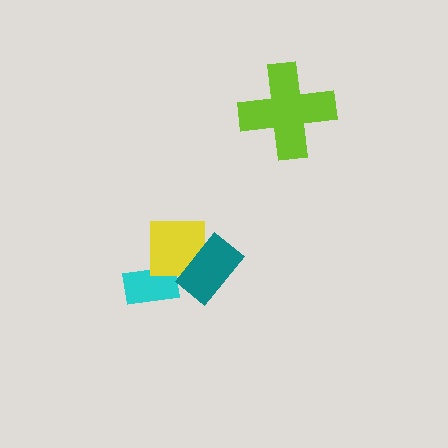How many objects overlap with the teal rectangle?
1 object overlaps with the teal rectangle.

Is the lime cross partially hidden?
No, no other shape covers it.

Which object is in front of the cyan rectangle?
The yellow square is in front of the cyan rectangle.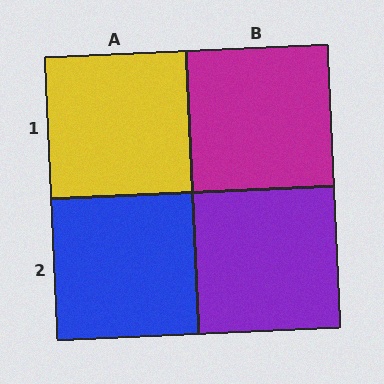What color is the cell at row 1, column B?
Magenta.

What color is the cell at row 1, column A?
Yellow.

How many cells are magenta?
1 cell is magenta.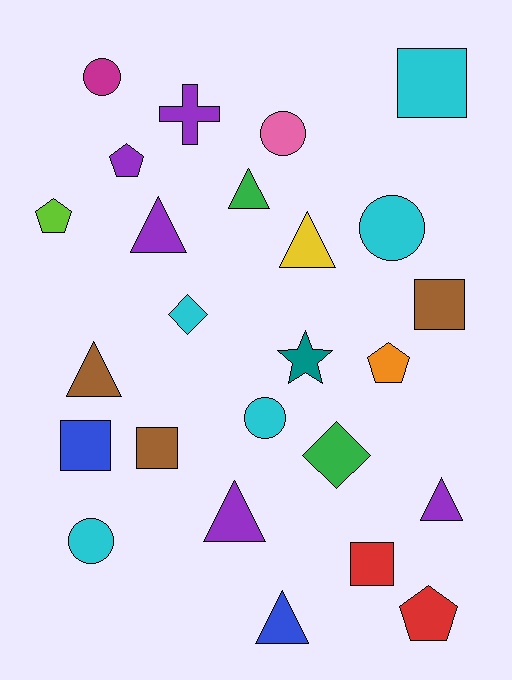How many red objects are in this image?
There are 2 red objects.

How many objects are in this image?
There are 25 objects.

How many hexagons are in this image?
There are no hexagons.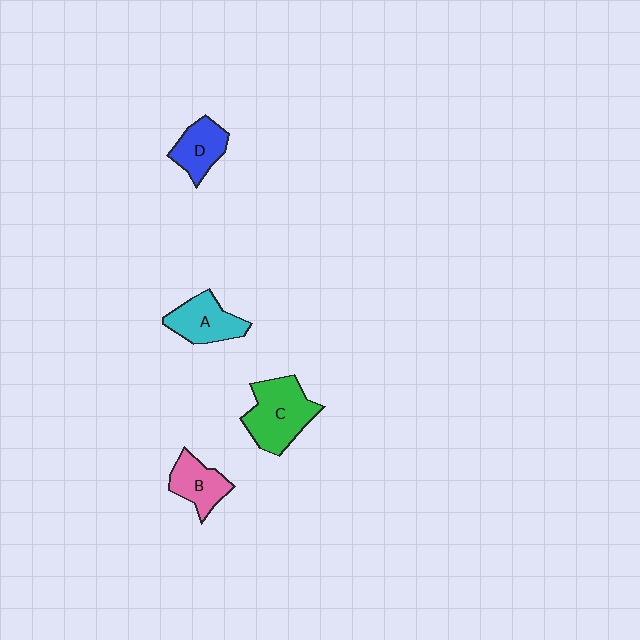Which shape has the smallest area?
Shape D (blue).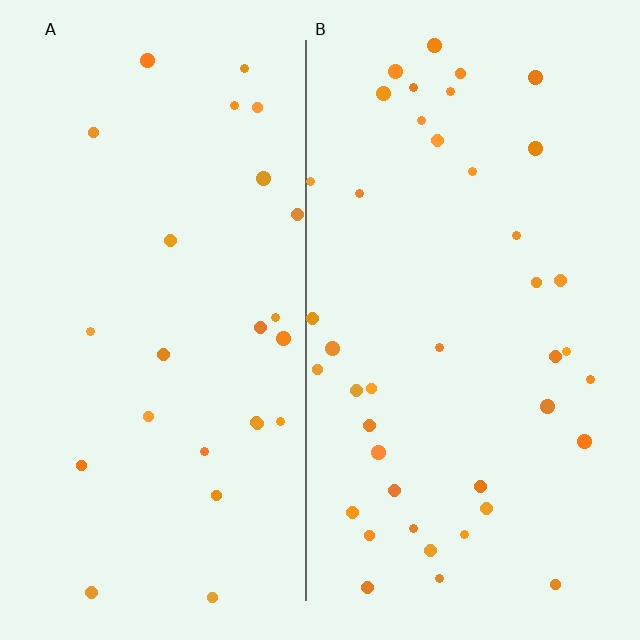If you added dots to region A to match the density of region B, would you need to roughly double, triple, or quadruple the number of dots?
Approximately double.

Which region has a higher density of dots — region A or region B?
B (the right).